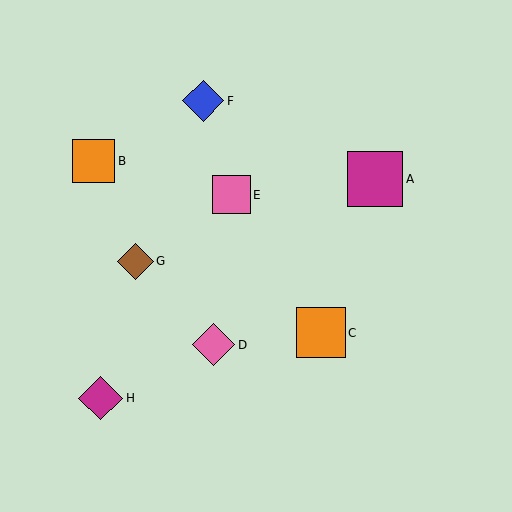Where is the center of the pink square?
The center of the pink square is at (232, 195).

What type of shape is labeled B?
Shape B is an orange square.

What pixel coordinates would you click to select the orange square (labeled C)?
Click at (321, 333) to select the orange square C.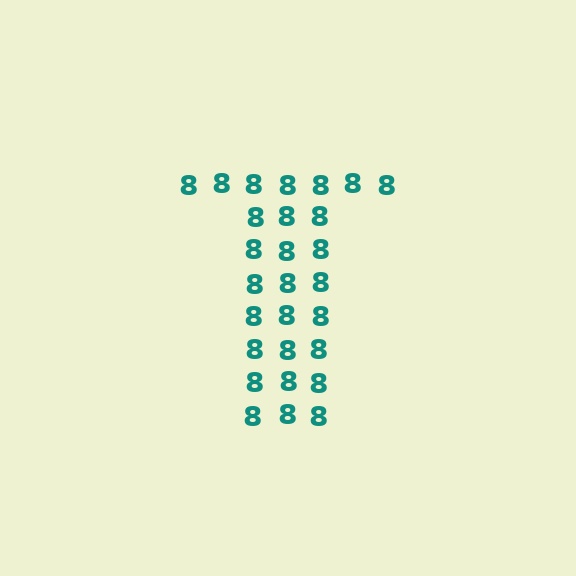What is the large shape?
The large shape is the letter T.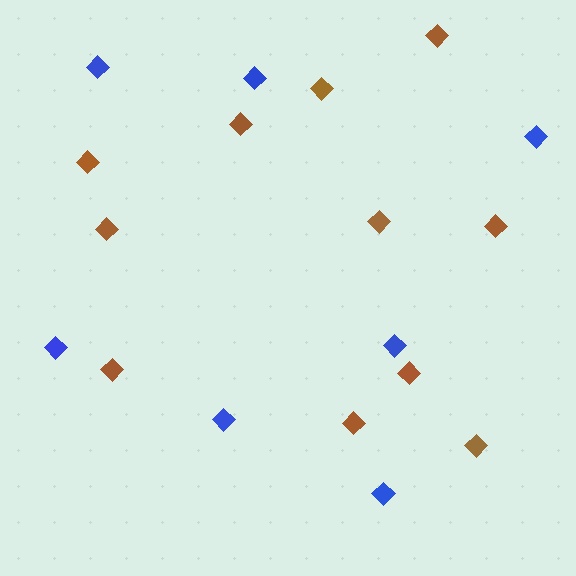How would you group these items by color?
There are 2 groups: one group of brown diamonds (11) and one group of blue diamonds (7).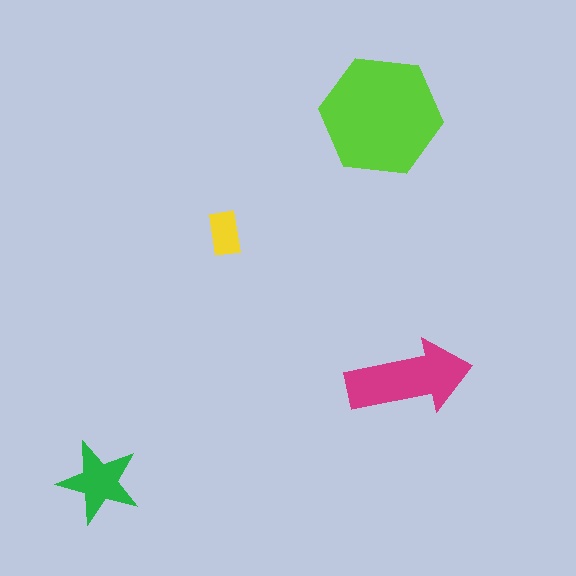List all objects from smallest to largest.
The yellow rectangle, the green star, the magenta arrow, the lime hexagon.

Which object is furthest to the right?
The magenta arrow is rightmost.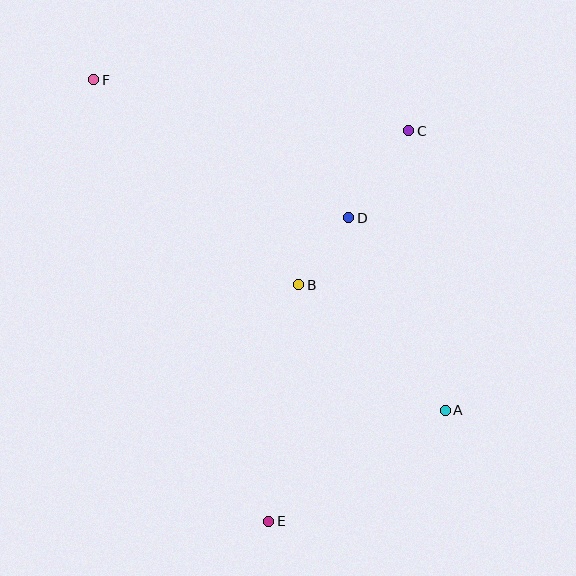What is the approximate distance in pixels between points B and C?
The distance between B and C is approximately 189 pixels.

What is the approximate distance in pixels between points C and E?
The distance between C and E is approximately 415 pixels.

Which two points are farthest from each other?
Points A and F are farthest from each other.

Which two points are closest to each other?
Points B and D are closest to each other.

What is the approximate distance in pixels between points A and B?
The distance between A and B is approximately 193 pixels.